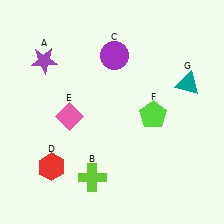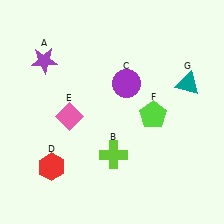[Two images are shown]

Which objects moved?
The objects that moved are: the lime cross (B), the purple circle (C).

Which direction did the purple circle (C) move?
The purple circle (C) moved down.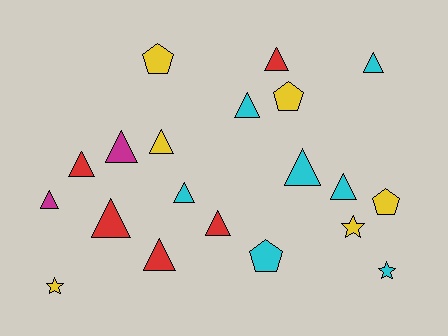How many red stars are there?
There are no red stars.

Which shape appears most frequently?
Triangle, with 13 objects.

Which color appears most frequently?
Cyan, with 7 objects.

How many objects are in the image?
There are 20 objects.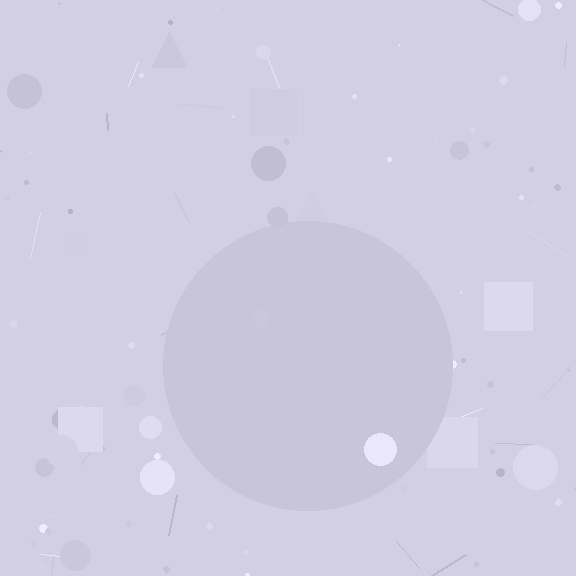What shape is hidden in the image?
A circle is hidden in the image.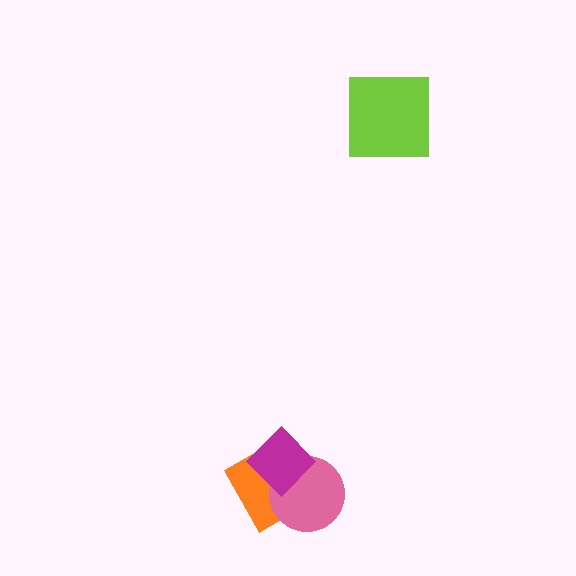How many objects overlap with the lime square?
0 objects overlap with the lime square.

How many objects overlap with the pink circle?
2 objects overlap with the pink circle.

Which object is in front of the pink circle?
The magenta diamond is in front of the pink circle.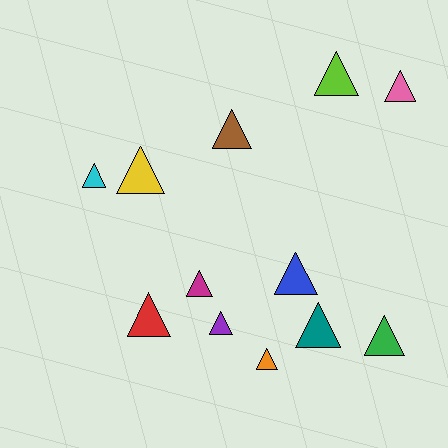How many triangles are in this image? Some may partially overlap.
There are 12 triangles.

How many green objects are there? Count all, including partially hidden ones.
There is 1 green object.